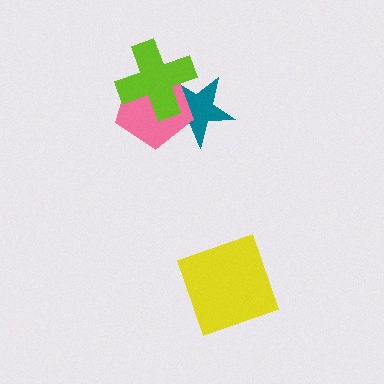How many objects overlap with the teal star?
2 objects overlap with the teal star.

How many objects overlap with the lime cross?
2 objects overlap with the lime cross.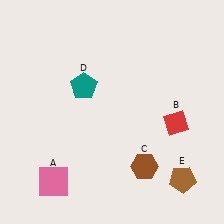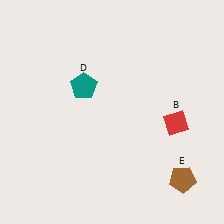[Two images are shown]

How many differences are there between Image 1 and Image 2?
There are 2 differences between the two images.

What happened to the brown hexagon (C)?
The brown hexagon (C) was removed in Image 2. It was in the bottom-right area of Image 1.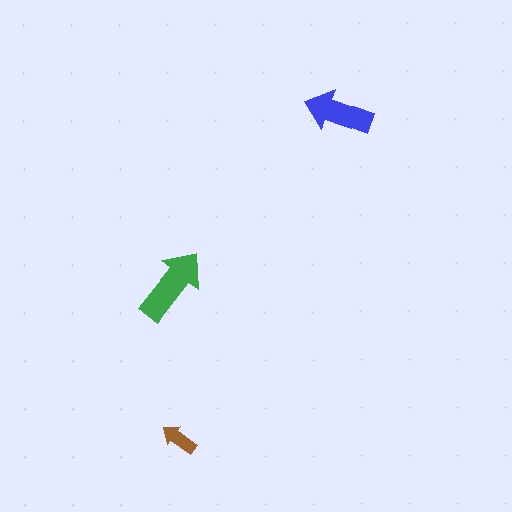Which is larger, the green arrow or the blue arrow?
The green one.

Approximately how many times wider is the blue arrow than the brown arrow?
About 2 times wider.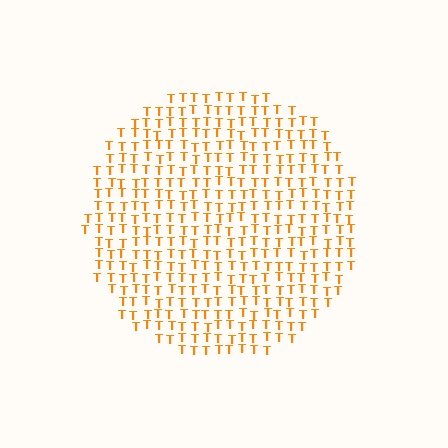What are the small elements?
The small elements are letter T's.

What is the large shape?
The large shape is a circle.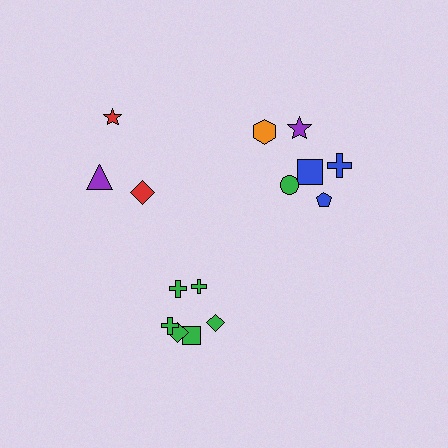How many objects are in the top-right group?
There are 6 objects.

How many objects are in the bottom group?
There are 6 objects.